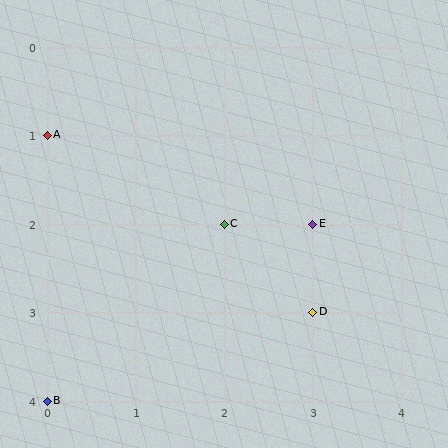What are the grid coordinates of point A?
Point A is at grid coordinates (0, 1).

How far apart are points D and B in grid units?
Points D and B are 3 columns and 1 row apart (about 3.2 grid units diagonally).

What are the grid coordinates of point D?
Point D is at grid coordinates (3, 3).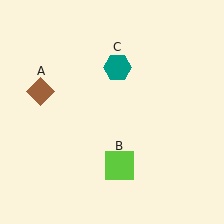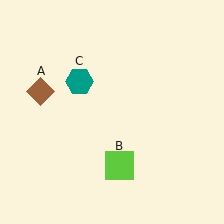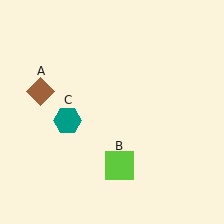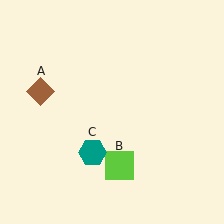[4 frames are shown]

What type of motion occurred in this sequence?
The teal hexagon (object C) rotated counterclockwise around the center of the scene.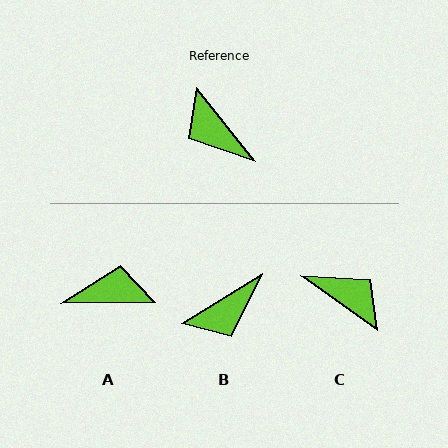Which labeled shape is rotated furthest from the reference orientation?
C, about 164 degrees away.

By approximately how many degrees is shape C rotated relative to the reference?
Approximately 164 degrees clockwise.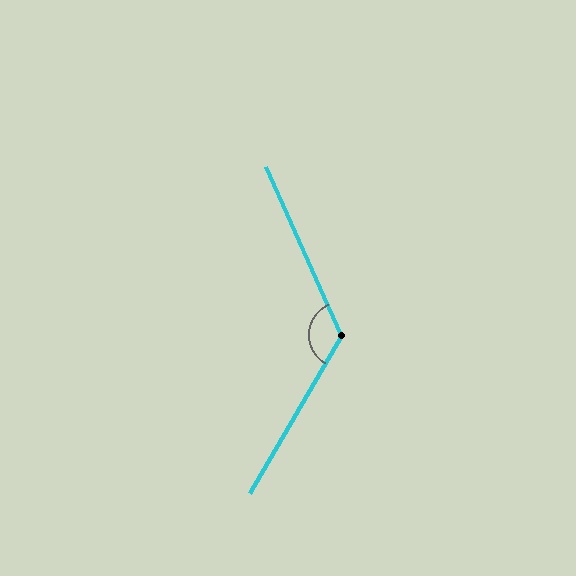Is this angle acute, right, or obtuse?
It is obtuse.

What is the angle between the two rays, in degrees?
Approximately 125 degrees.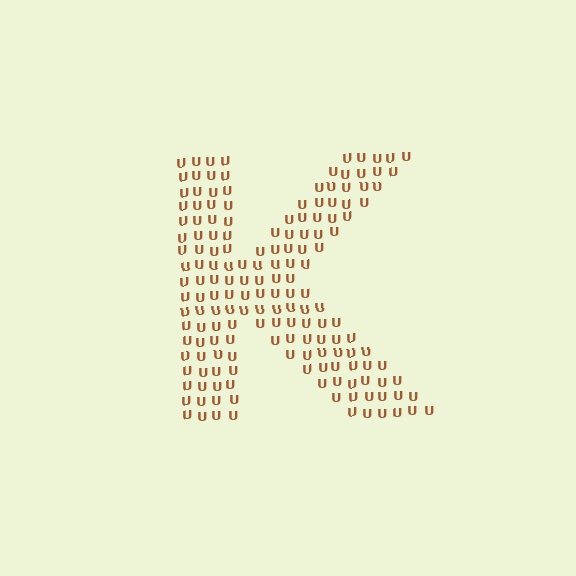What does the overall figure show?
The overall figure shows the letter K.